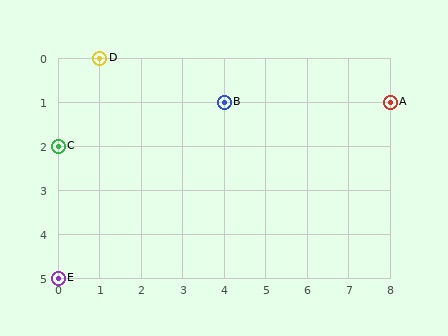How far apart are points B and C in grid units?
Points B and C are 4 columns and 1 row apart (about 4.1 grid units diagonally).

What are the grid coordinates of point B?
Point B is at grid coordinates (4, 1).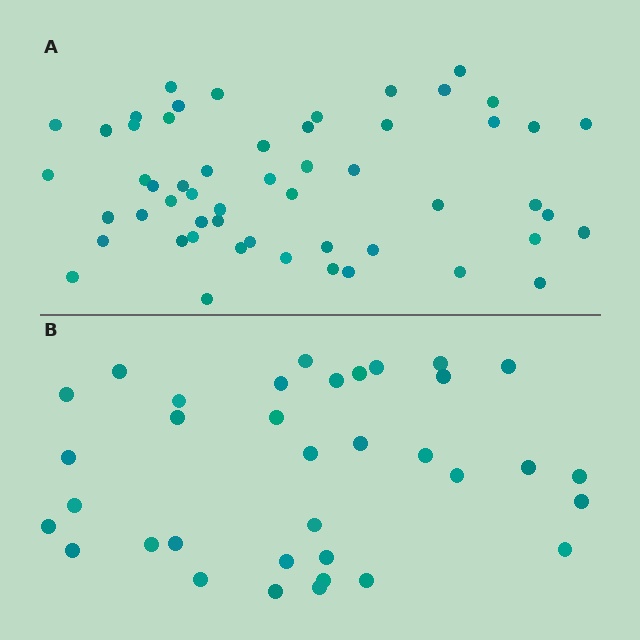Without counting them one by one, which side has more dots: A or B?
Region A (the top region) has more dots.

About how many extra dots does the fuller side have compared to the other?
Region A has approximately 20 more dots than region B.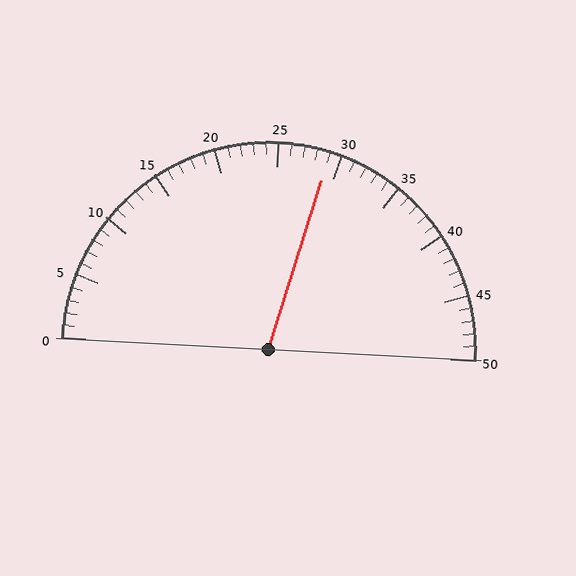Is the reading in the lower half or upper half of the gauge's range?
The reading is in the upper half of the range (0 to 50).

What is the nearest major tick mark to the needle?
The nearest major tick mark is 30.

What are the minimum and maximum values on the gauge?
The gauge ranges from 0 to 50.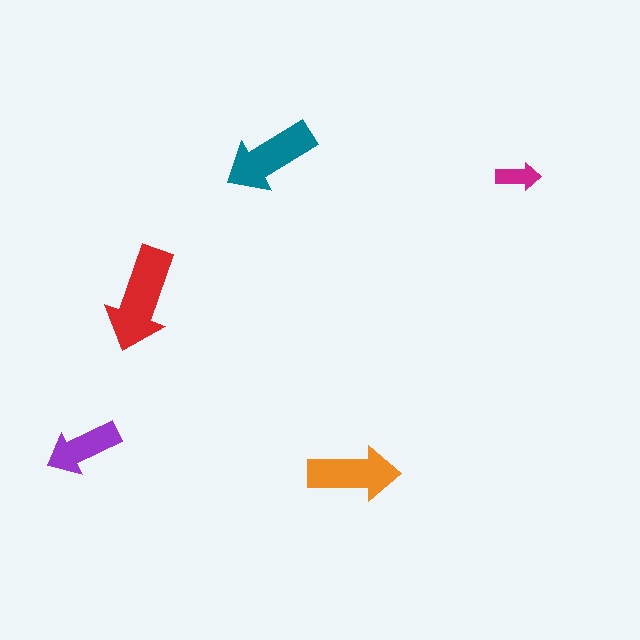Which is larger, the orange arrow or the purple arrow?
The orange one.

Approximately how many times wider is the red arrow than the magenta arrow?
About 2.5 times wider.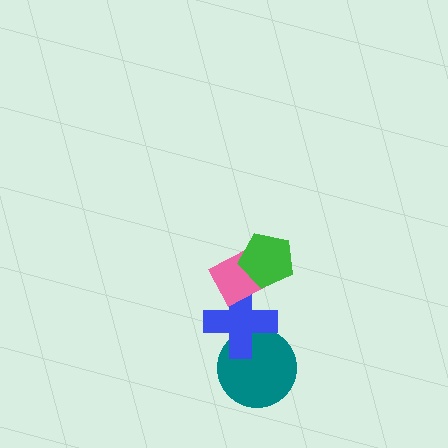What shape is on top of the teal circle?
The blue cross is on top of the teal circle.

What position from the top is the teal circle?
The teal circle is 4th from the top.